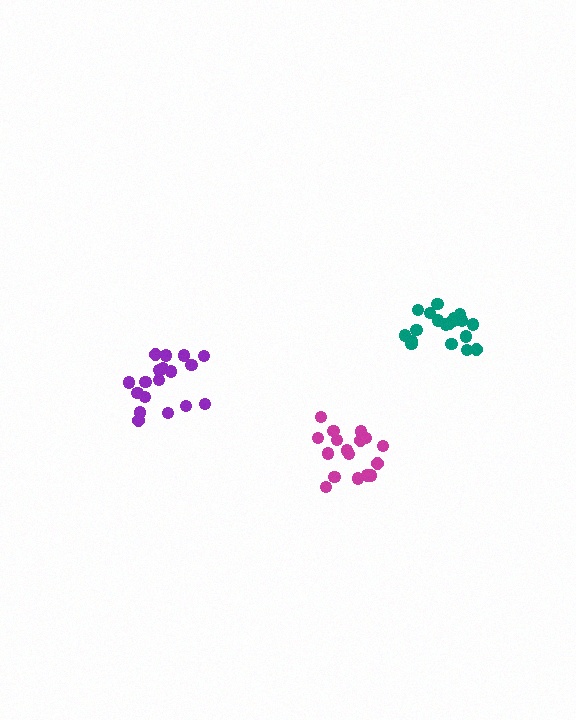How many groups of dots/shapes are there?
There are 3 groups.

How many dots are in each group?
Group 1: 18 dots, Group 2: 17 dots, Group 3: 20 dots (55 total).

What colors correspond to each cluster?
The clusters are colored: purple, magenta, teal.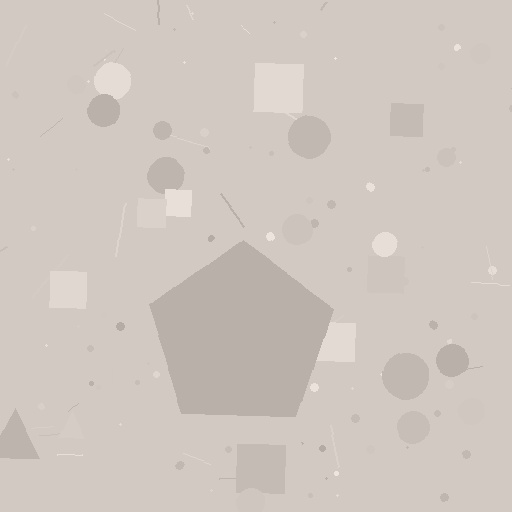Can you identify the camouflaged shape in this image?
The camouflaged shape is a pentagon.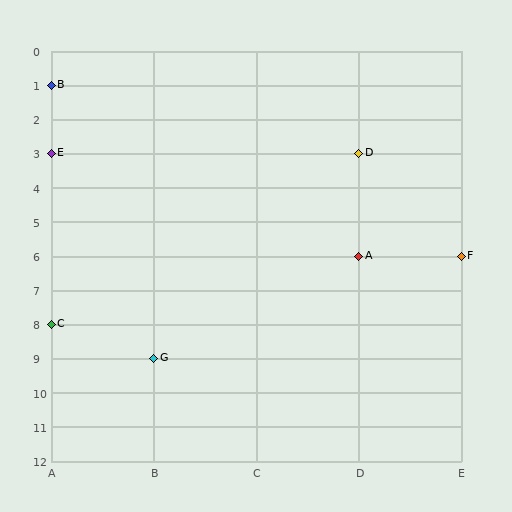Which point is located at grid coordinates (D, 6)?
Point A is at (D, 6).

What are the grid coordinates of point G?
Point G is at grid coordinates (B, 9).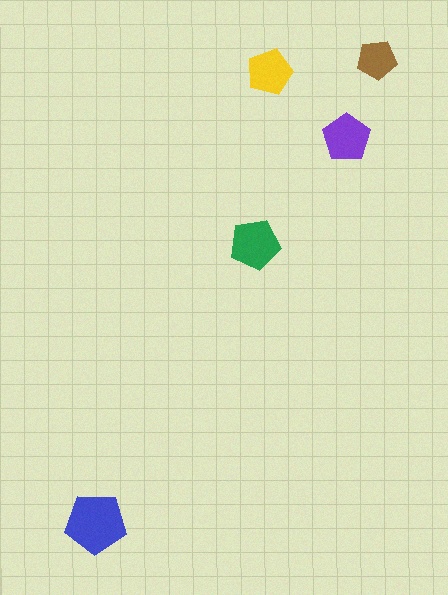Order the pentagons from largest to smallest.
the blue one, the green one, the purple one, the yellow one, the brown one.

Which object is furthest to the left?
The blue pentagon is leftmost.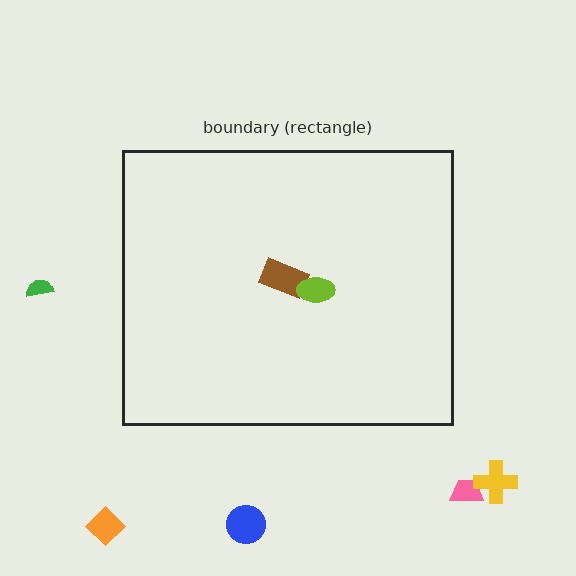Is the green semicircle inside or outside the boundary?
Outside.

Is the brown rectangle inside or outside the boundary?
Inside.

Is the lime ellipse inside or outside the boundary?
Inside.